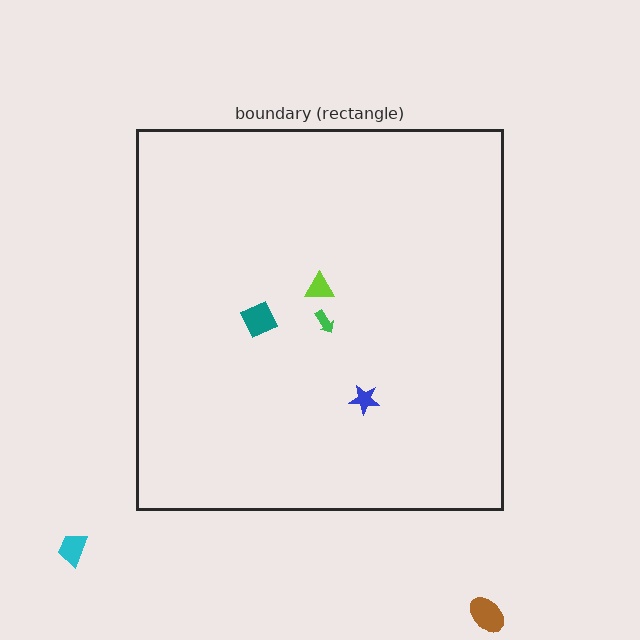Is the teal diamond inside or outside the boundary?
Inside.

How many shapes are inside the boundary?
4 inside, 2 outside.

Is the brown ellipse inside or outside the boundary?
Outside.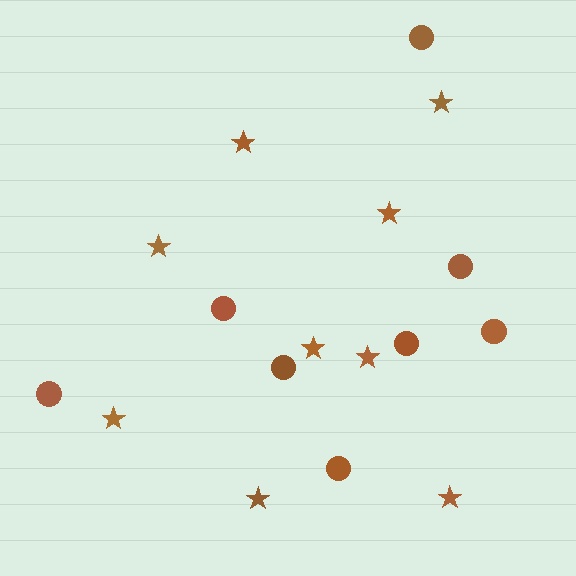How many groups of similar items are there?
There are 2 groups: one group of circles (8) and one group of stars (9).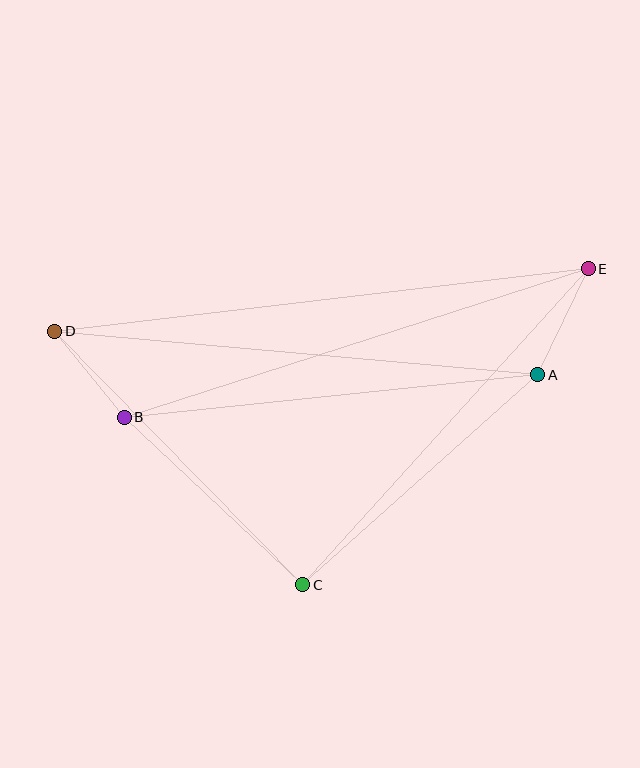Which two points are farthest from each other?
Points D and E are farthest from each other.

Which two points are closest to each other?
Points B and D are closest to each other.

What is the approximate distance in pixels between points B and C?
The distance between B and C is approximately 245 pixels.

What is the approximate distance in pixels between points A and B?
The distance between A and B is approximately 415 pixels.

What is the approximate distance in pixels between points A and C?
The distance between A and C is approximately 315 pixels.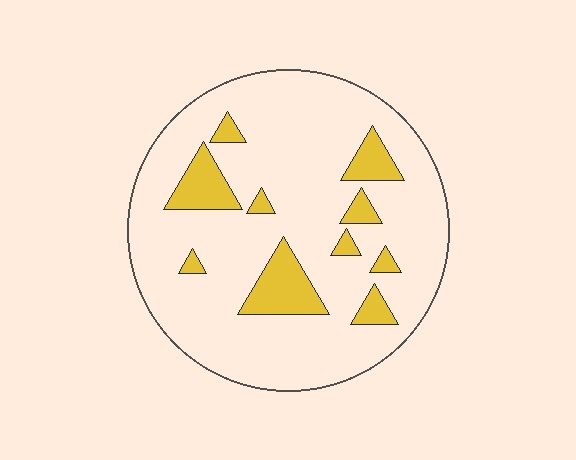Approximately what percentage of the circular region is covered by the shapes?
Approximately 15%.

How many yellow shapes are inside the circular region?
10.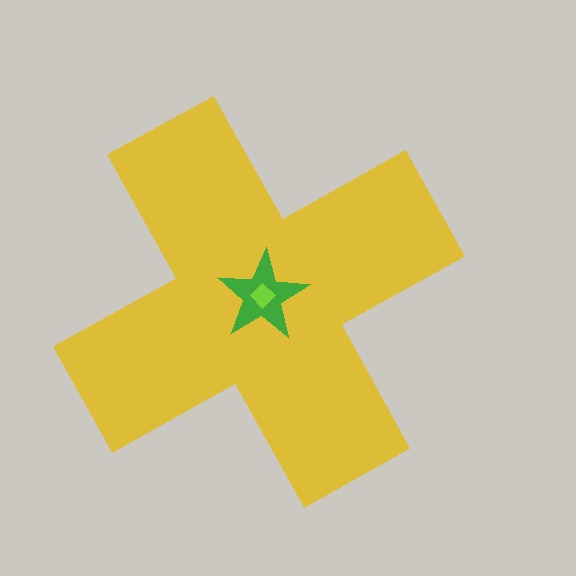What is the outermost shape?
The yellow cross.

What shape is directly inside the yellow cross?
The green star.